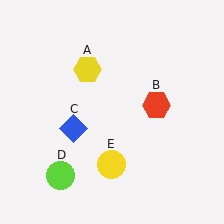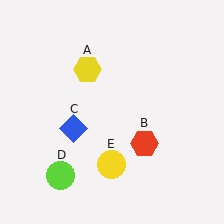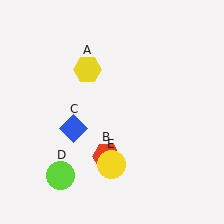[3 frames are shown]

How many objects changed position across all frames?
1 object changed position: red hexagon (object B).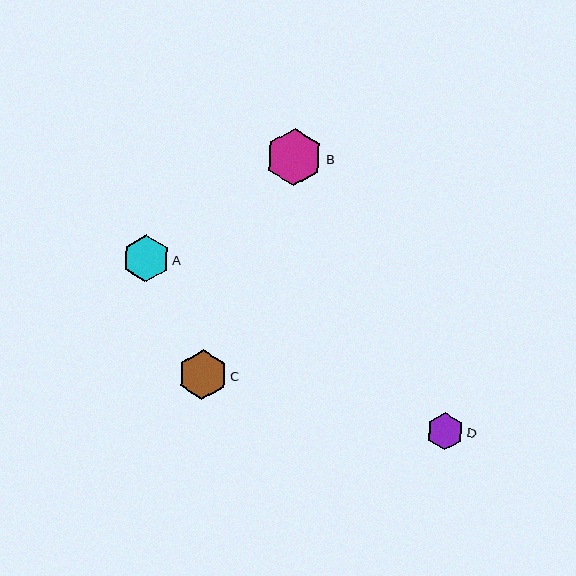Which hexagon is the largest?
Hexagon B is the largest with a size of approximately 57 pixels.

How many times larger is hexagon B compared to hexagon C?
Hexagon B is approximately 1.1 times the size of hexagon C.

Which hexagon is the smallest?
Hexagon D is the smallest with a size of approximately 37 pixels.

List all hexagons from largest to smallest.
From largest to smallest: B, C, A, D.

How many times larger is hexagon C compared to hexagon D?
Hexagon C is approximately 1.3 times the size of hexagon D.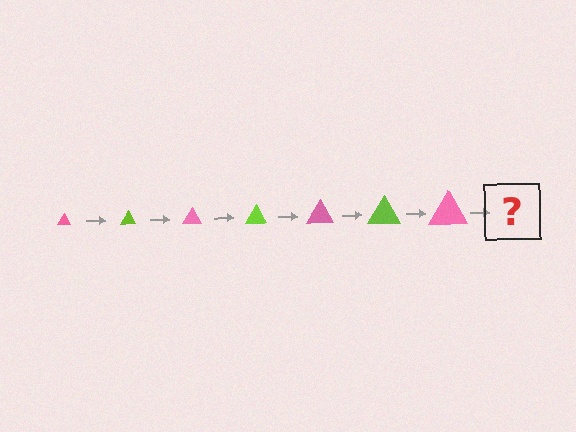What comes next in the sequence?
The next element should be a lime triangle, larger than the previous one.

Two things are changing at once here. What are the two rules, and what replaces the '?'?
The two rules are that the triangle grows larger each step and the color cycles through pink and lime. The '?' should be a lime triangle, larger than the previous one.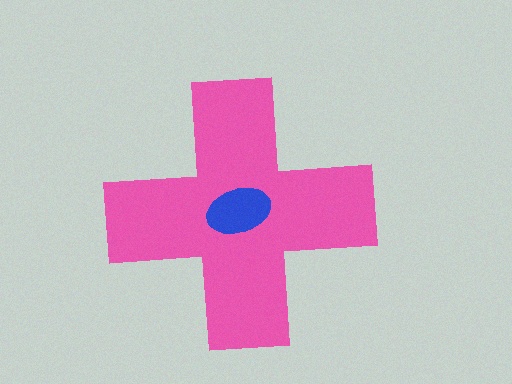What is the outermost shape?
The pink cross.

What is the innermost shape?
The blue ellipse.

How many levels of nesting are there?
2.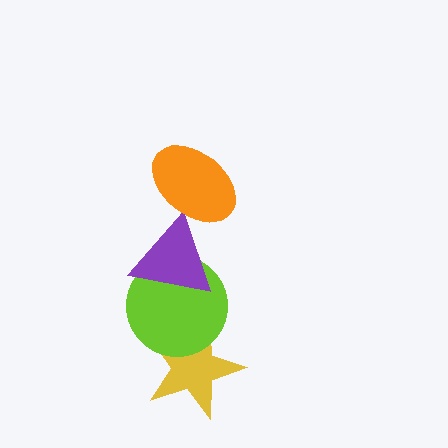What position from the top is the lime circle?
The lime circle is 3rd from the top.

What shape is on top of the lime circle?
The purple triangle is on top of the lime circle.